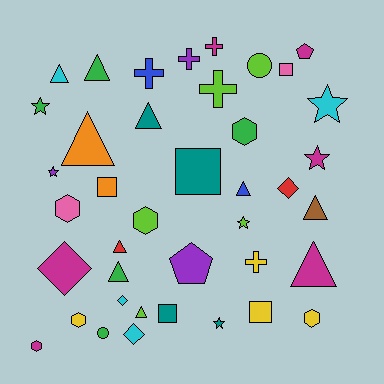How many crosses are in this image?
There are 5 crosses.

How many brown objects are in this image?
There is 1 brown object.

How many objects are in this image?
There are 40 objects.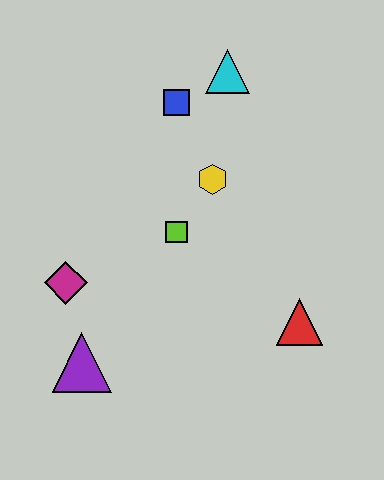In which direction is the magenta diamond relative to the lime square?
The magenta diamond is to the left of the lime square.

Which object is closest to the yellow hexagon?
The lime square is closest to the yellow hexagon.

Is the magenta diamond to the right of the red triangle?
No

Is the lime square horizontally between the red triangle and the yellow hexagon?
No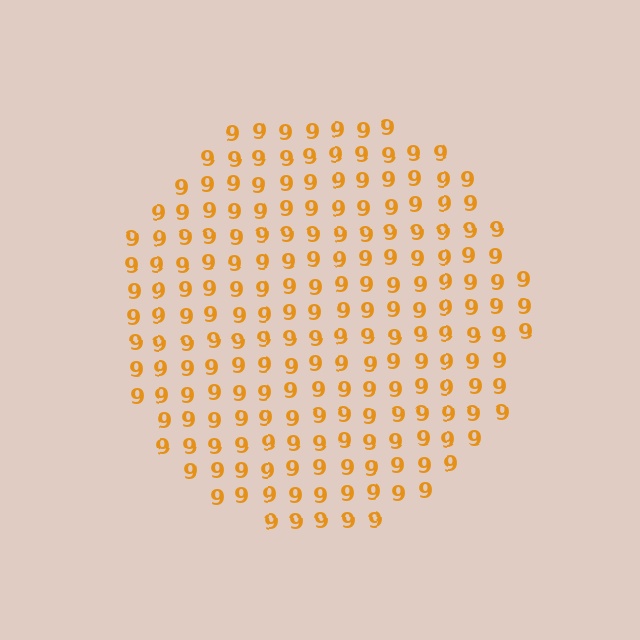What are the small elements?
The small elements are digit 9's.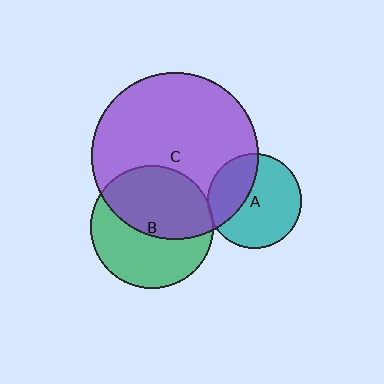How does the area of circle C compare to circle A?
Approximately 3.2 times.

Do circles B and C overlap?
Yes.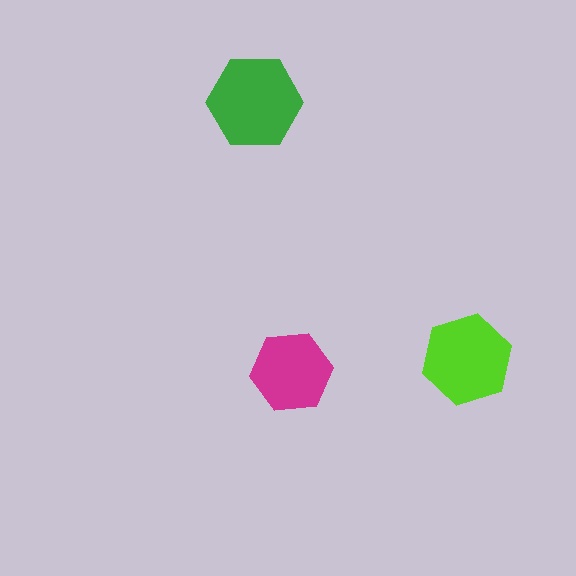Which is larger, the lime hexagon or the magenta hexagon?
The lime one.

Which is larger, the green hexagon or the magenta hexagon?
The green one.